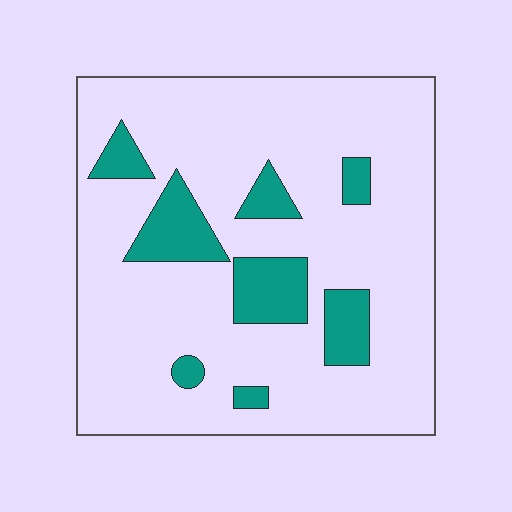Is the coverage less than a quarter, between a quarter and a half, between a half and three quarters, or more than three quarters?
Less than a quarter.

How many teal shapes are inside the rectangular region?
8.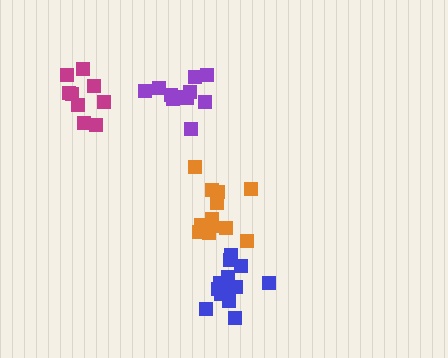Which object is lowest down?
The blue cluster is bottommost.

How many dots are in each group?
Group 1: 9 dots, Group 2: 13 dots, Group 3: 13 dots, Group 4: 11 dots (46 total).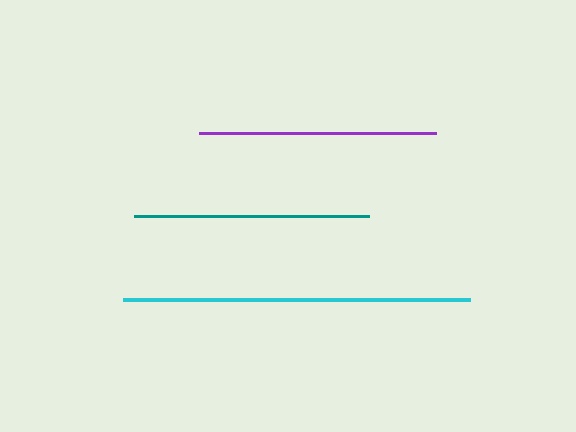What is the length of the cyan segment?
The cyan segment is approximately 347 pixels long.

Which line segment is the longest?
The cyan line is the longest at approximately 347 pixels.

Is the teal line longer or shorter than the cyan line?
The cyan line is longer than the teal line.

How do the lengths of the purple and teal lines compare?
The purple and teal lines are approximately the same length.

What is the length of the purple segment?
The purple segment is approximately 237 pixels long.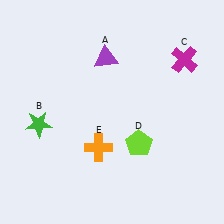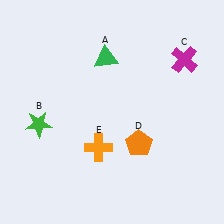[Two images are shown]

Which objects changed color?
A changed from purple to green. D changed from lime to orange.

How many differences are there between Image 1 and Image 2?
There are 2 differences between the two images.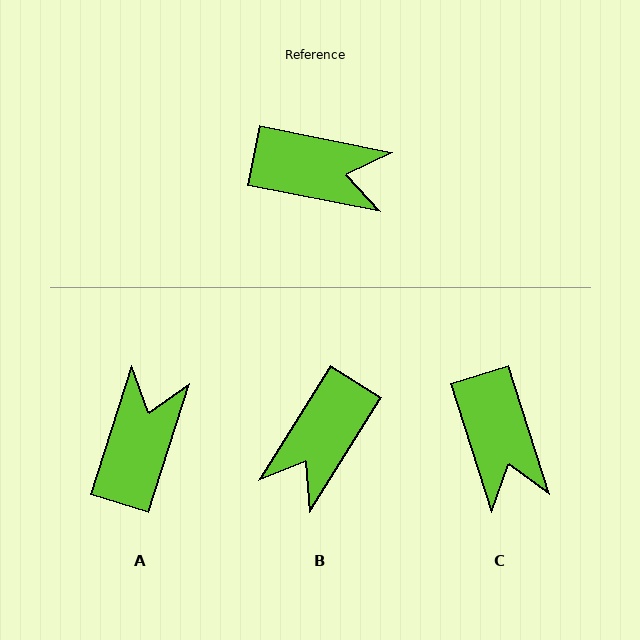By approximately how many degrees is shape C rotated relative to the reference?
Approximately 61 degrees clockwise.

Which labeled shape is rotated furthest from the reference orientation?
B, about 111 degrees away.